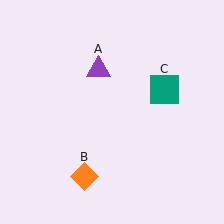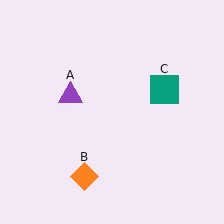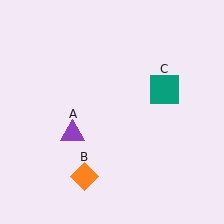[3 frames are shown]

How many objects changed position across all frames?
1 object changed position: purple triangle (object A).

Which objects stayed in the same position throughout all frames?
Orange diamond (object B) and teal square (object C) remained stationary.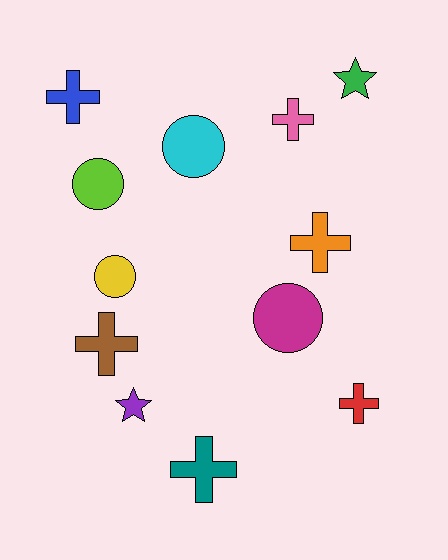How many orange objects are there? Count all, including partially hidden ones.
There is 1 orange object.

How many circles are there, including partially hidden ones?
There are 4 circles.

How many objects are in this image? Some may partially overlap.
There are 12 objects.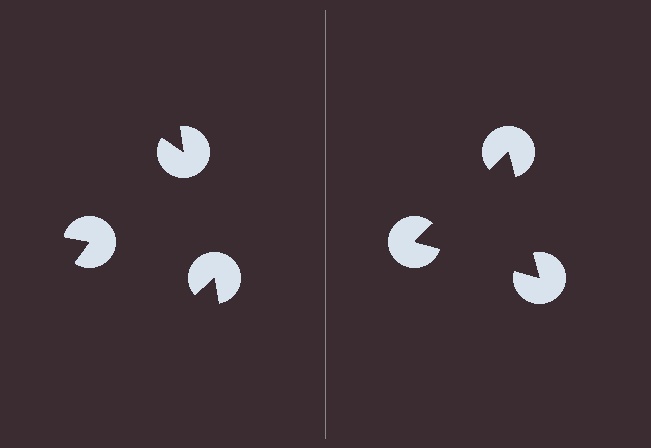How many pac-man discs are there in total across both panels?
6 — 3 on each side.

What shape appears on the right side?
An illusory triangle.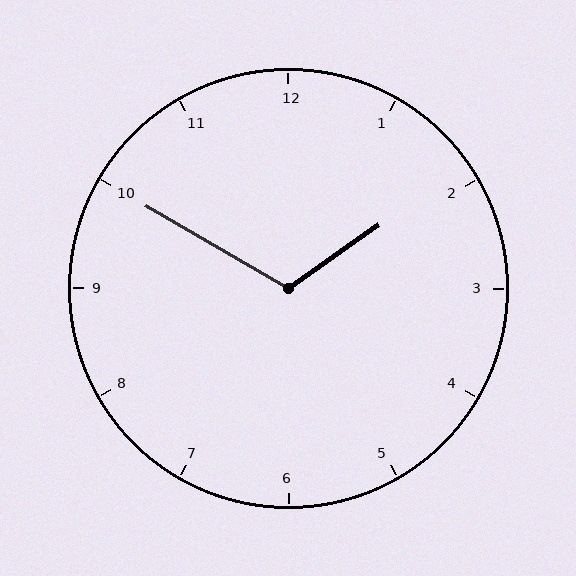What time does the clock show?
1:50.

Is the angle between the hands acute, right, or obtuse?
It is obtuse.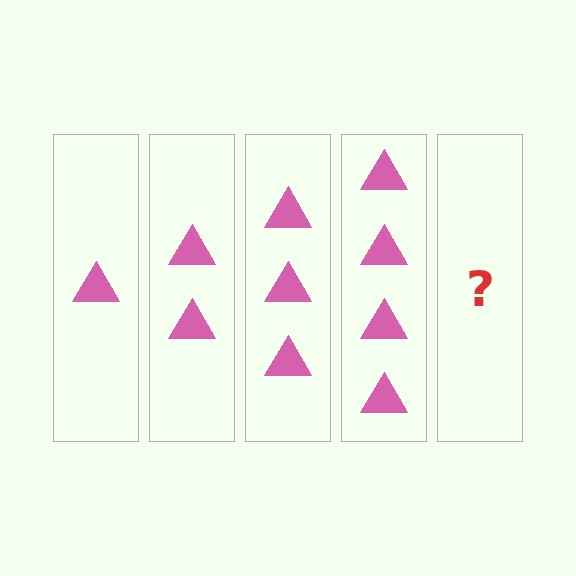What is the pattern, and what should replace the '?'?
The pattern is that each step adds one more triangle. The '?' should be 5 triangles.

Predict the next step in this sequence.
The next step is 5 triangles.